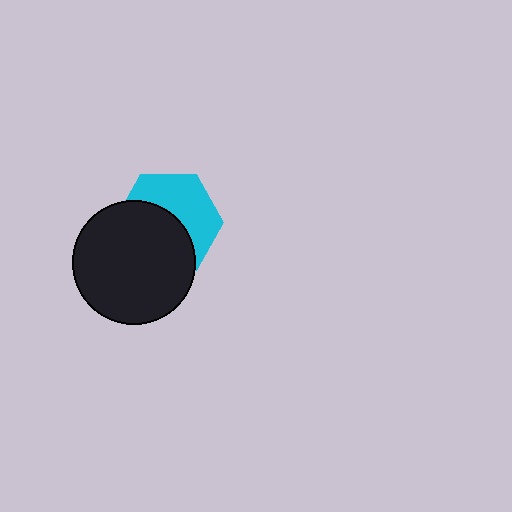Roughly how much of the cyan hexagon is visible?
About half of it is visible (roughly 48%).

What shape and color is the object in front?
The object in front is a black circle.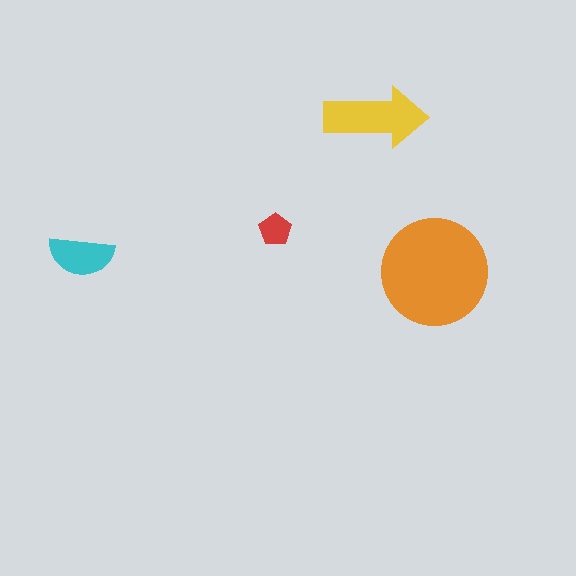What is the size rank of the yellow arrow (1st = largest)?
2nd.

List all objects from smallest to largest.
The red pentagon, the cyan semicircle, the yellow arrow, the orange circle.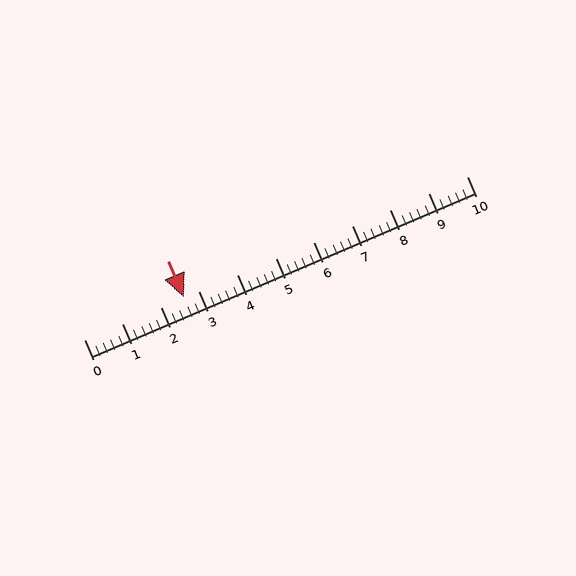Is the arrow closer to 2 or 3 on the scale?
The arrow is closer to 3.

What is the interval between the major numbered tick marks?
The major tick marks are spaced 1 units apart.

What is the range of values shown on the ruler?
The ruler shows values from 0 to 10.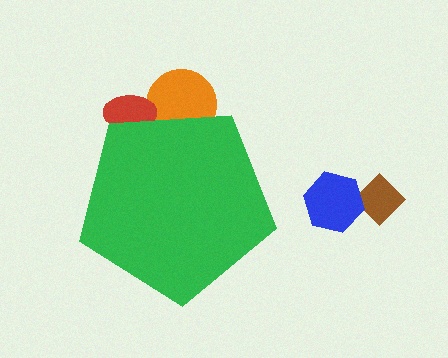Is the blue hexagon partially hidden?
No, the blue hexagon is fully visible.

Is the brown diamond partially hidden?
No, the brown diamond is fully visible.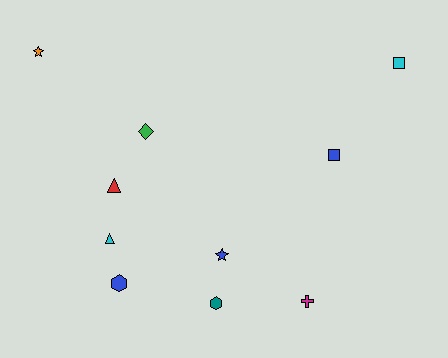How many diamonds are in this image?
There is 1 diamond.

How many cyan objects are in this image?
There are 2 cyan objects.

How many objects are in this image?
There are 10 objects.